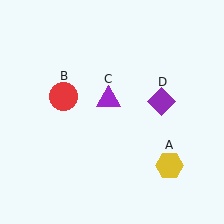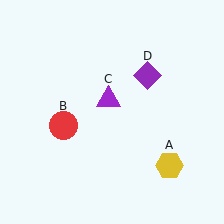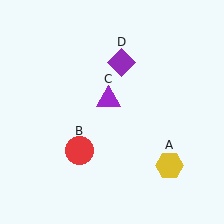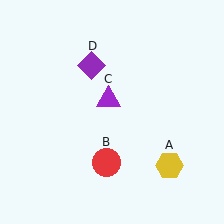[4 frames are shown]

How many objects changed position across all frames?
2 objects changed position: red circle (object B), purple diamond (object D).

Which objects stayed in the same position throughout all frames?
Yellow hexagon (object A) and purple triangle (object C) remained stationary.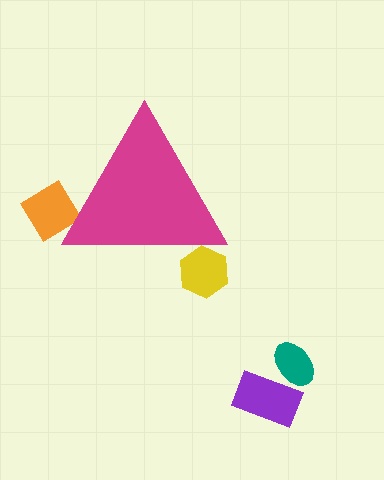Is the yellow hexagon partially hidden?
Yes, the yellow hexagon is partially hidden behind the magenta triangle.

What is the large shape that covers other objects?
A magenta triangle.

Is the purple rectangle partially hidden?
No, the purple rectangle is fully visible.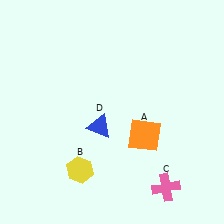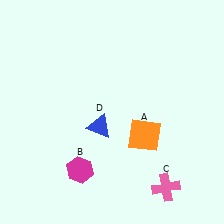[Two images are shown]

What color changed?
The hexagon (B) changed from yellow in Image 1 to magenta in Image 2.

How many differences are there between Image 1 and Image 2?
There is 1 difference between the two images.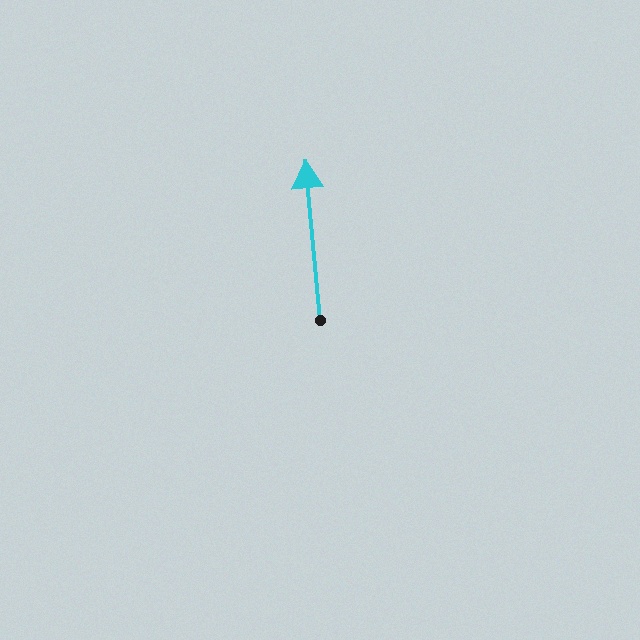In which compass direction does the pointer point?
North.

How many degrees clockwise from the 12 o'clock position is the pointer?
Approximately 355 degrees.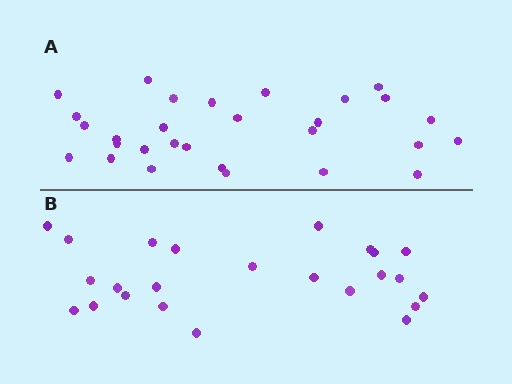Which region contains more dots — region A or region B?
Region A (the top region) has more dots.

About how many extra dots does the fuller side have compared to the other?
Region A has about 5 more dots than region B.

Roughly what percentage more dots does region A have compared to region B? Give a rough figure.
About 20% more.